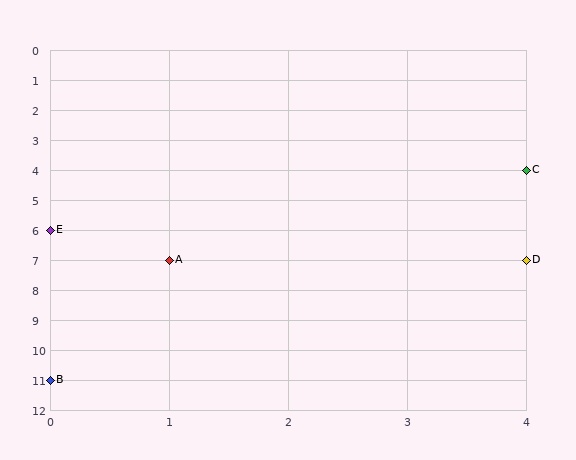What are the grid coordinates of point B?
Point B is at grid coordinates (0, 11).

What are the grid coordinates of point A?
Point A is at grid coordinates (1, 7).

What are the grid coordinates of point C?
Point C is at grid coordinates (4, 4).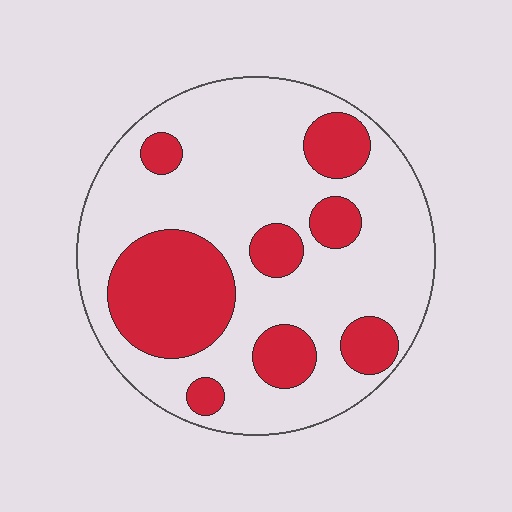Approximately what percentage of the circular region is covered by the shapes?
Approximately 30%.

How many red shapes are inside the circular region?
8.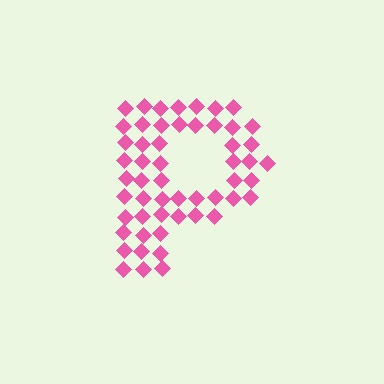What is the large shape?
The large shape is the letter P.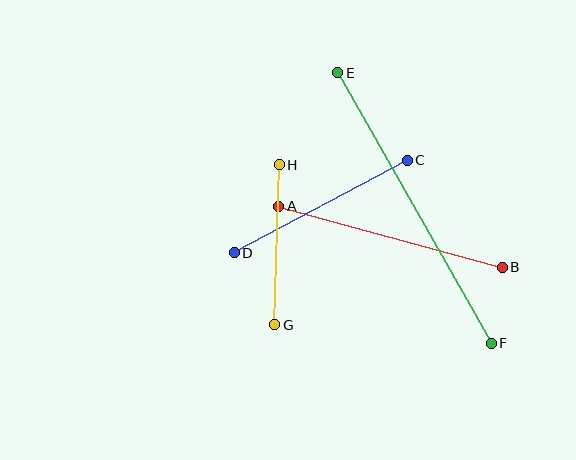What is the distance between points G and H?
The distance is approximately 160 pixels.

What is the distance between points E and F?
The distance is approximately 311 pixels.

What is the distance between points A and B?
The distance is approximately 231 pixels.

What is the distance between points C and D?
The distance is approximately 196 pixels.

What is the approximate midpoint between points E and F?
The midpoint is at approximately (415, 208) pixels.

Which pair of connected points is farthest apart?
Points E and F are farthest apart.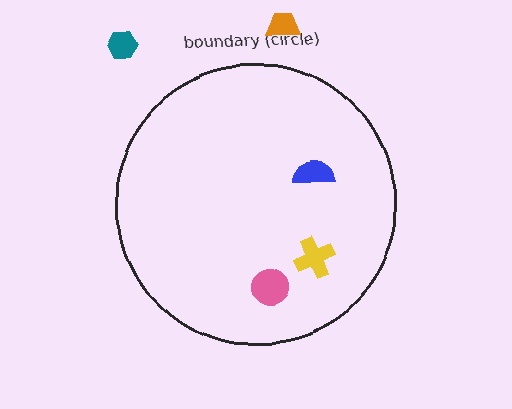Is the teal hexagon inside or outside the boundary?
Outside.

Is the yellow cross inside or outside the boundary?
Inside.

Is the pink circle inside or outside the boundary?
Inside.